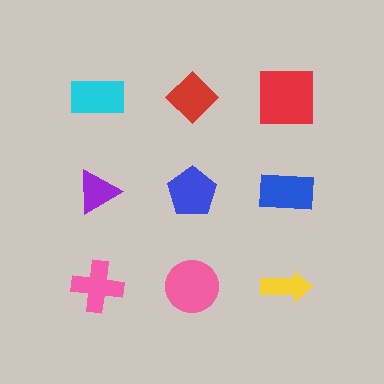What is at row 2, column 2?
A blue pentagon.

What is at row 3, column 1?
A pink cross.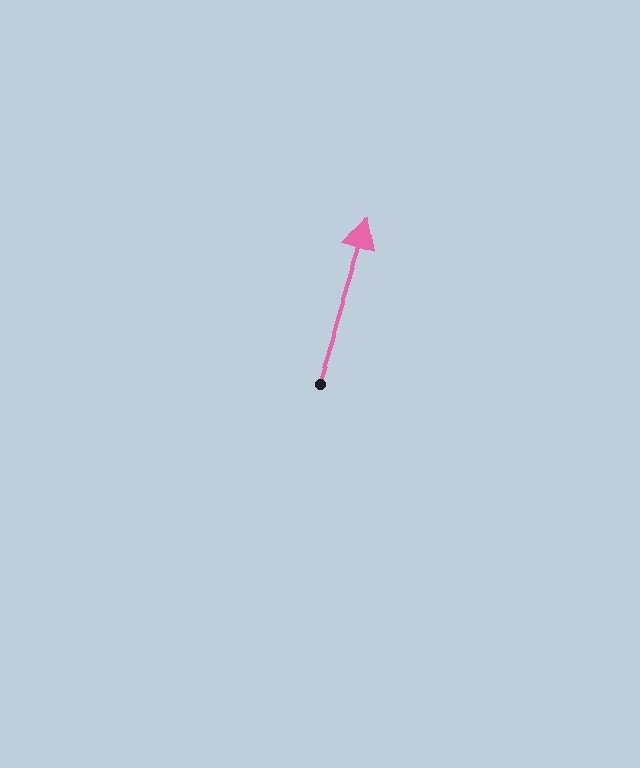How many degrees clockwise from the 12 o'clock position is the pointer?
Approximately 17 degrees.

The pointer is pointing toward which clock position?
Roughly 1 o'clock.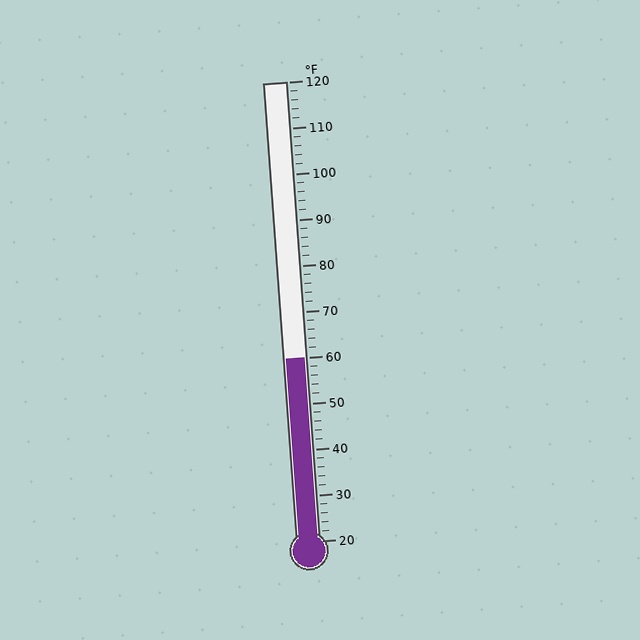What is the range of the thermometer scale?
The thermometer scale ranges from 20°F to 120°F.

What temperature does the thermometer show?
The thermometer shows approximately 60°F.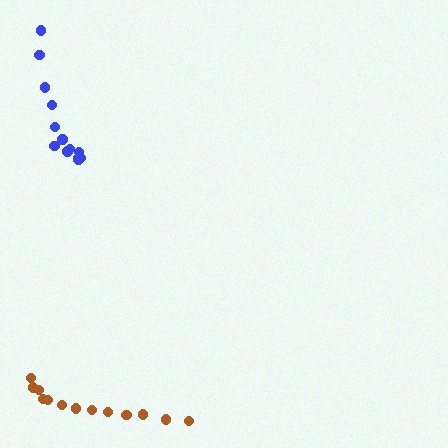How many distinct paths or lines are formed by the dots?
There are 2 distinct paths.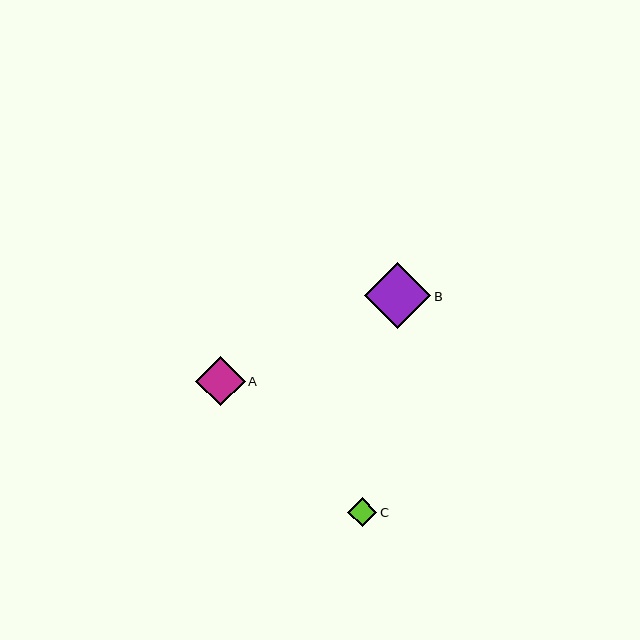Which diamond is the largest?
Diamond B is the largest with a size of approximately 67 pixels.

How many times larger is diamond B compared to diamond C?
Diamond B is approximately 2.2 times the size of diamond C.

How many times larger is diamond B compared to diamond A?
Diamond B is approximately 1.4 times the size of diamond A.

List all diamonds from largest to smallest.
From largest to smallest: B, A, C.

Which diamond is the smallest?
Diamond C is the smallest with a size of approximately 30 pixels.